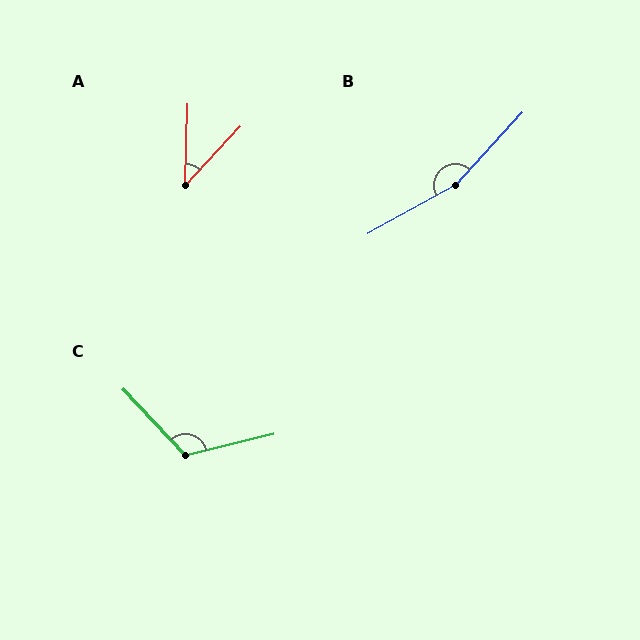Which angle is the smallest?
A, at approximately 41 degrees.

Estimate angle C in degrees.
Approximately 120 degrees.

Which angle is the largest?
B, at approximately 162 degrees.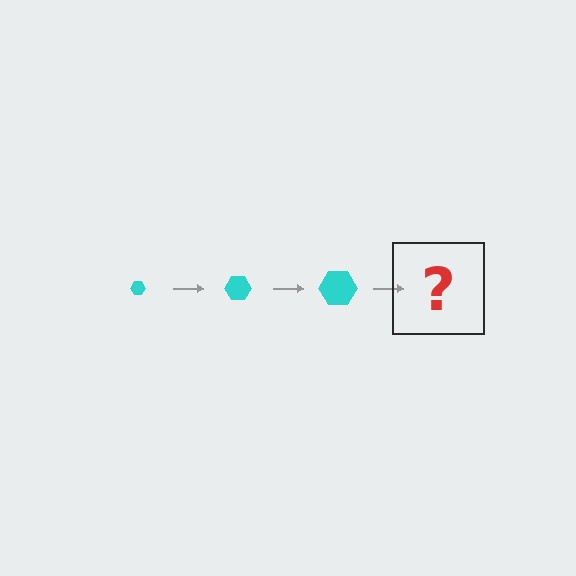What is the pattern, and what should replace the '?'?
The pattern is that the hexagon gets progressively larger each step. The '?' should be a cyan hexagon, larger than the previous one.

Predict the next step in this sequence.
The next step is a cyan hexagon, larger than the previous one.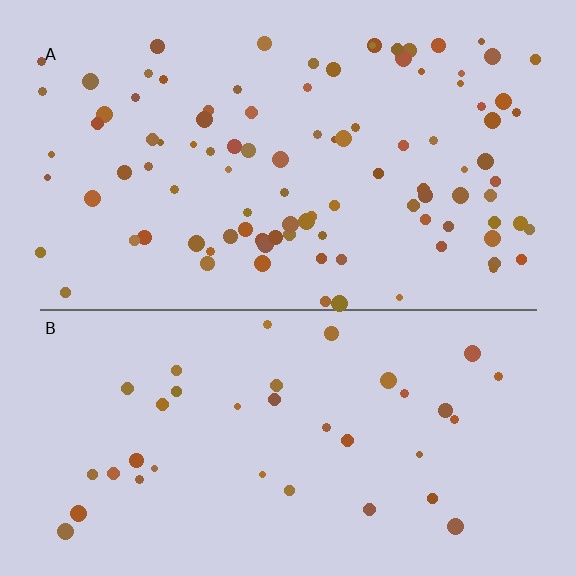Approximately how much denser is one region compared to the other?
Approximately 2.7× — region A over region B.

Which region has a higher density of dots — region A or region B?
A (the top).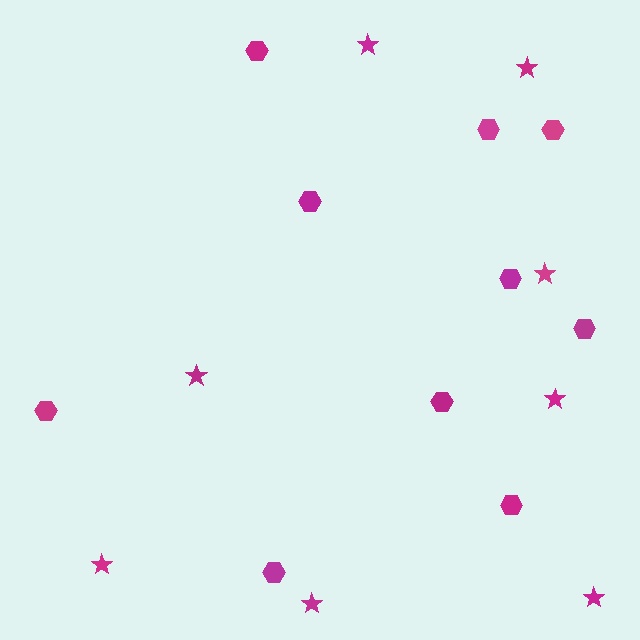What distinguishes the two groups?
There are 2 groups: one group of hexagons (10) and one group of stars (8).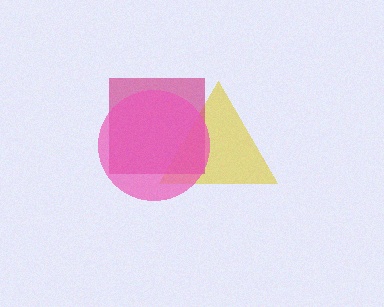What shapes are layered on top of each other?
The layered shapes are: a yellow triangle, a magenta square, a pink circle.